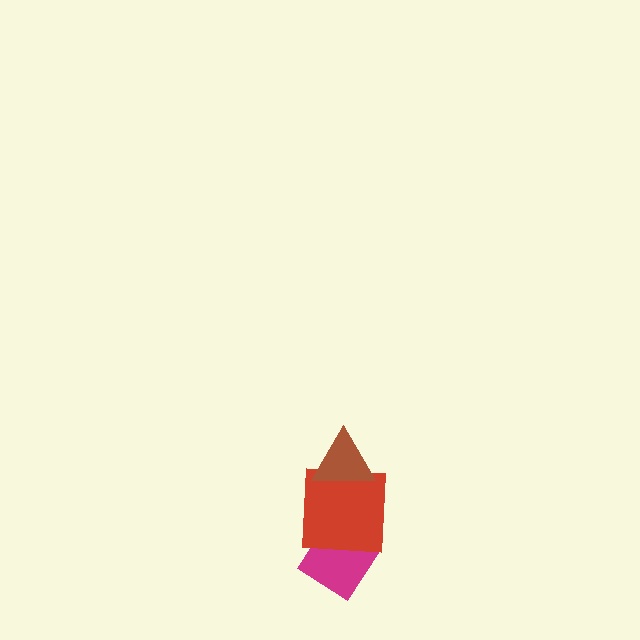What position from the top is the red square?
The red square is 2nd from the top.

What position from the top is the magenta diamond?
The magenta diamond is 3rd from the top.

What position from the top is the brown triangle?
The brown triangle is 1st from the top.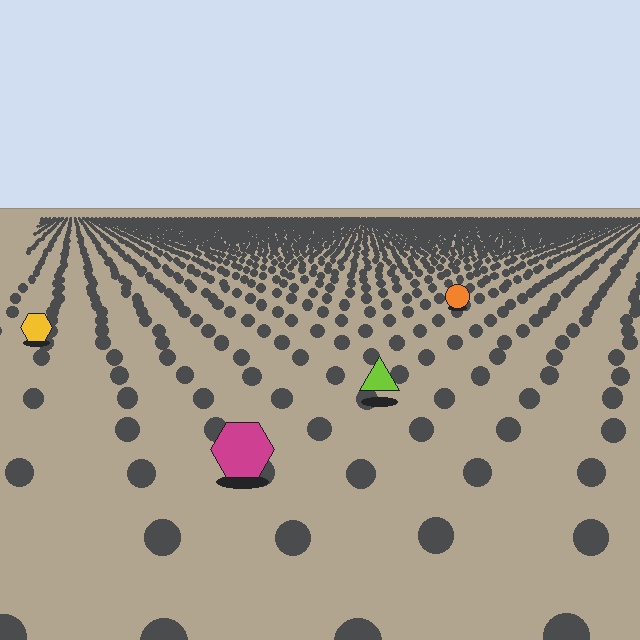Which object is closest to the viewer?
The magenta hexagon is closest. The texture marks near it are larger and more spread out.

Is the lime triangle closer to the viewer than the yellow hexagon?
Yes. The lime triangle is closer — you can tell from the texture gradient: the ground texture is coarser near it.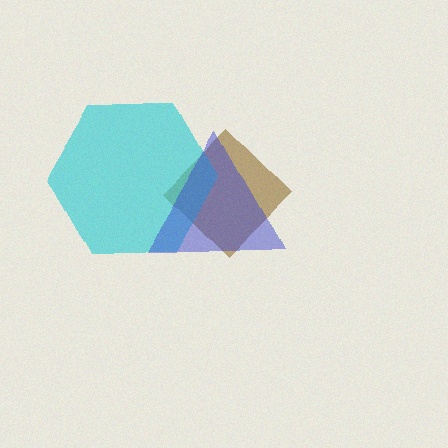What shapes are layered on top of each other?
The layered shapes are: a brown diamond, a cyan hexagon, a blue triangle.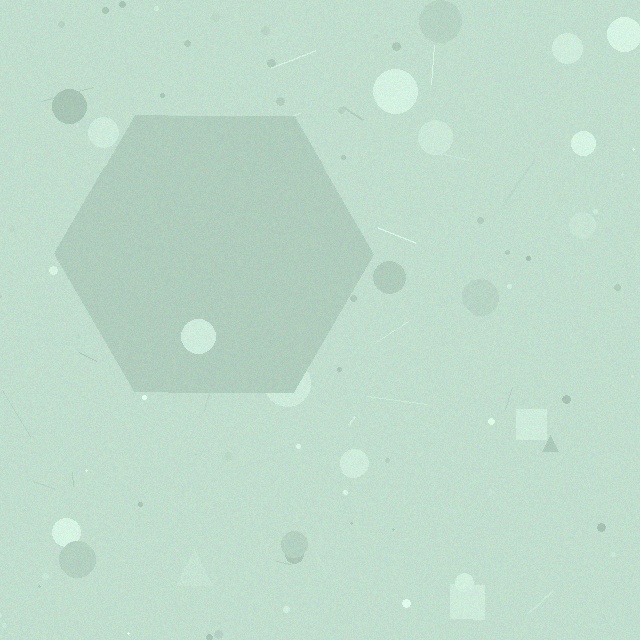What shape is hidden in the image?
A hexagon is hidden in the image.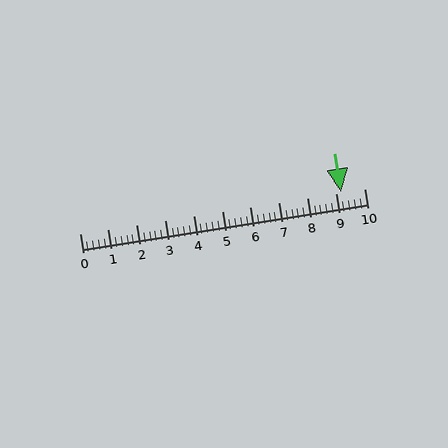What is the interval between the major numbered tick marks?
The major tick marks are spaced 1 units apart.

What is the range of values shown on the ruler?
The ruler shows values from 0 to 10.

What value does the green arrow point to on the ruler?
The green arrow points to approximately 9.2.